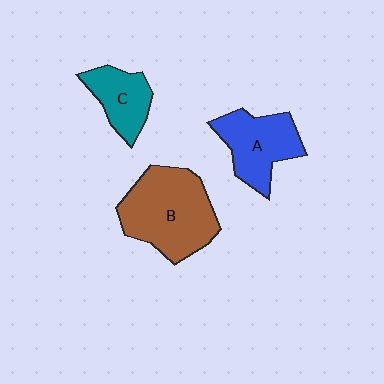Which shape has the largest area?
Shape B (brown).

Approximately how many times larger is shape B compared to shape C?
Approximately 2.0 times.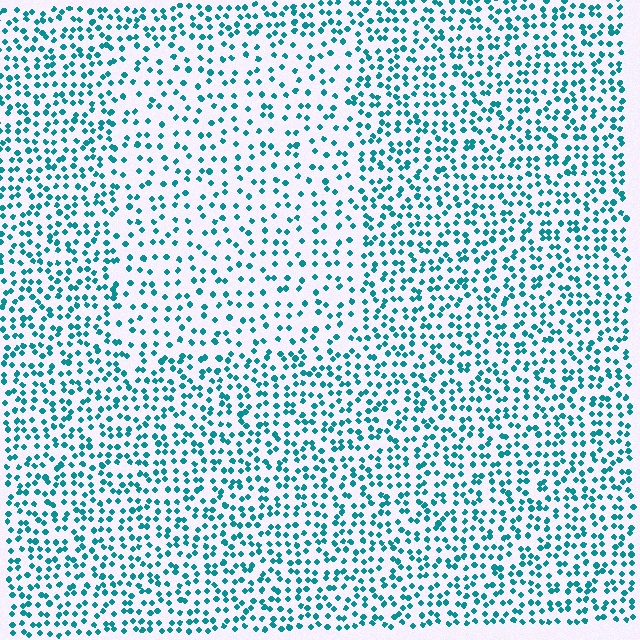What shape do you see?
I see a rectangle.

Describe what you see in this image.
The image contains small teal elements arranged at two different densities. A rectangle-shaped region is visible where the elements are less densely packed than the surrounding area.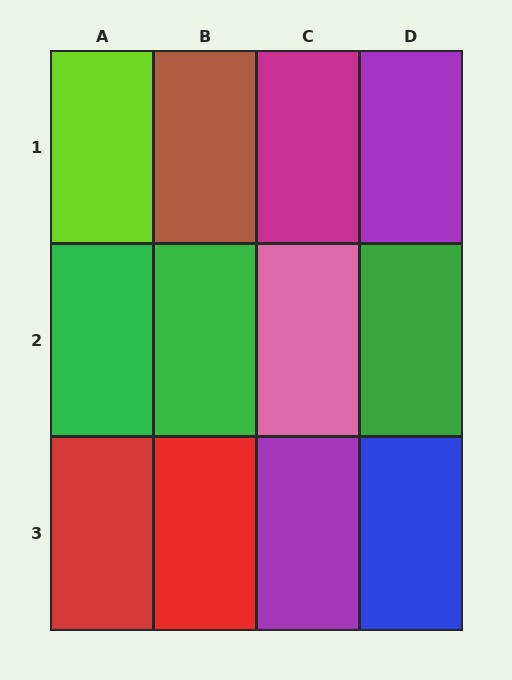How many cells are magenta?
1 cell is magenta.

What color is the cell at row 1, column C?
Magenta.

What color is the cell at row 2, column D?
Green.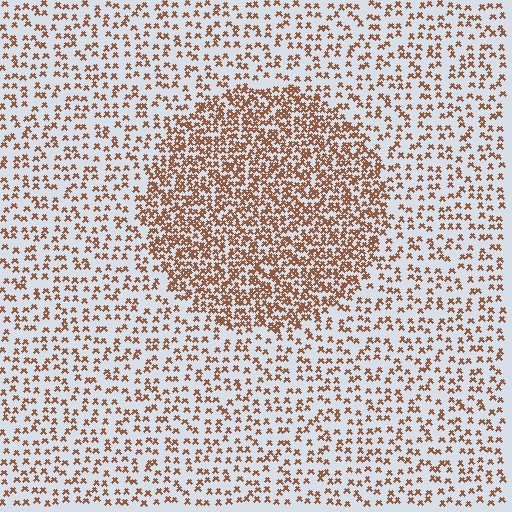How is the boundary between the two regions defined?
The boundary is defined by a change in element density (approximately 2.3x ratio). All elements are the same color, size, and shape.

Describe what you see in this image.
The image contains small brown elements arranged at two different densities. A circle-shaped region is visible where the elements are more densely packed than the surrounding area.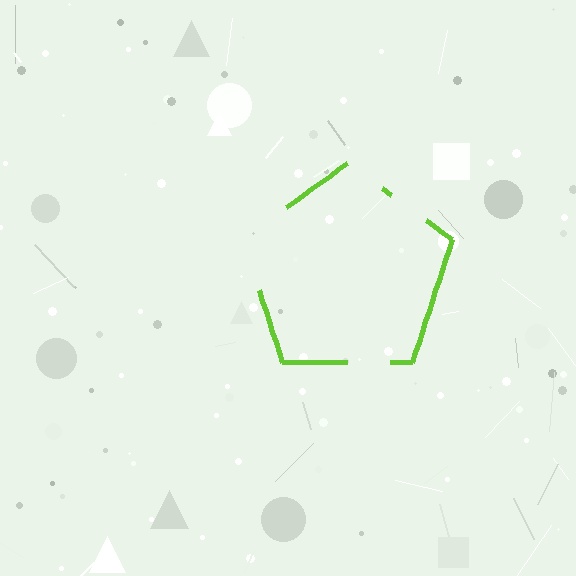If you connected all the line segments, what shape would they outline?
They would outline a pentagon.